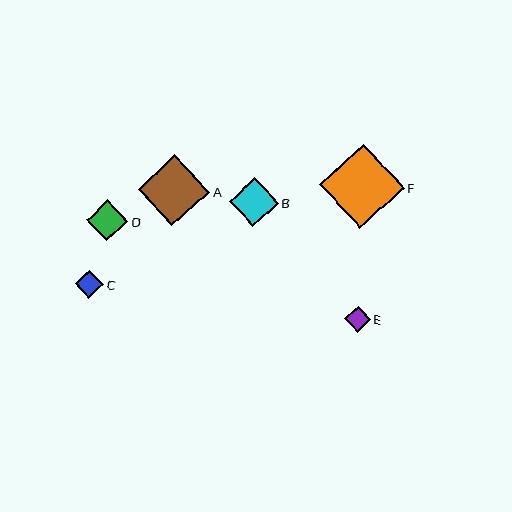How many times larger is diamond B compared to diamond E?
Diamond B is approximately 1.9 times the size of diamond E.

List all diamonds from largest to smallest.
From largest to smallest: F, A, B, D, C, E.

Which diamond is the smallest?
Diamond E is the smallest with a size of approximately 26 pixels.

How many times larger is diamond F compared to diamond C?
Diamond F is approximately 3.0 times the size of diamond C.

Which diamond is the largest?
Diamond F is the largest with a size of approximately 84 pixels.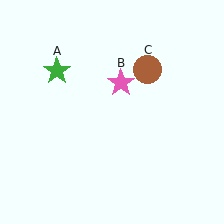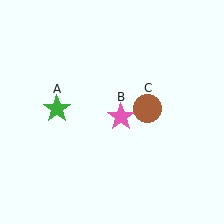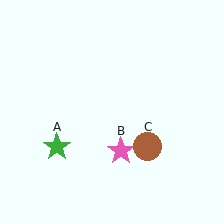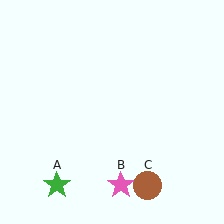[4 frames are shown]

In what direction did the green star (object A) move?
The green star (object A) moved down.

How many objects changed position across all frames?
3 objects changed position: green star (object A), pink star (object B), brown circle (object C).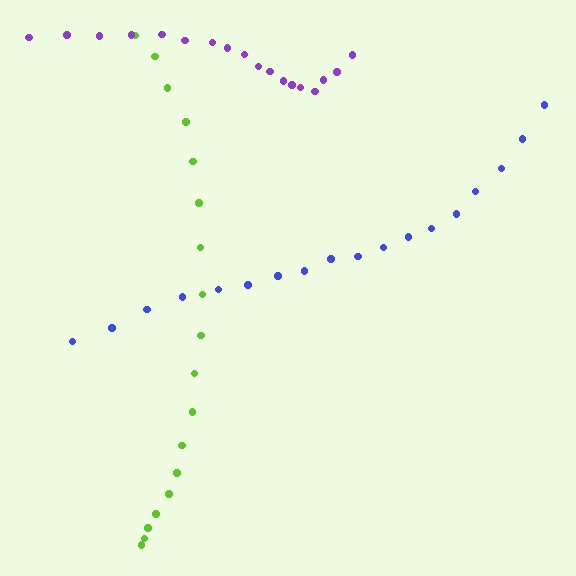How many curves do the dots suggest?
There are 3 distinct paths.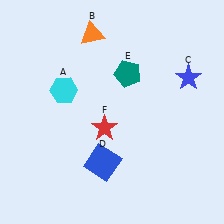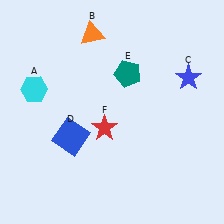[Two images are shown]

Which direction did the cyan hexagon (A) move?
The cyan hexagon (A) moved left.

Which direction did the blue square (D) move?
The blue square (D) moved left.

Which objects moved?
The objects that moved are: the cyan hexagon (A), the blue square (D).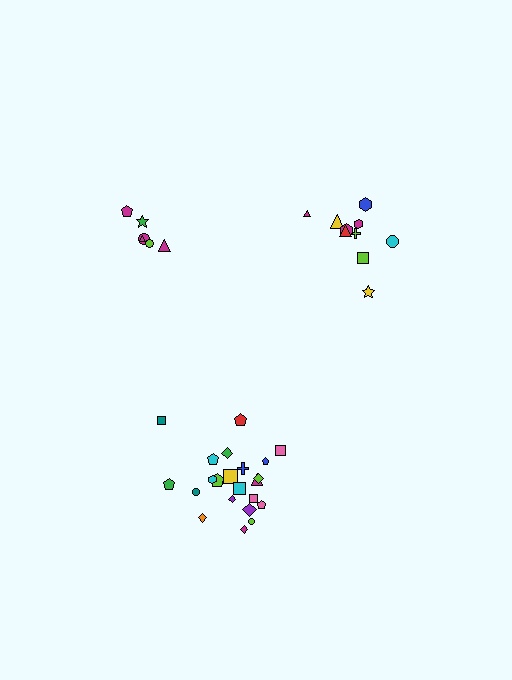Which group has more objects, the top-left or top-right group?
The top-right group.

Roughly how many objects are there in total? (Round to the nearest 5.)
Roughly 40 objects in total.